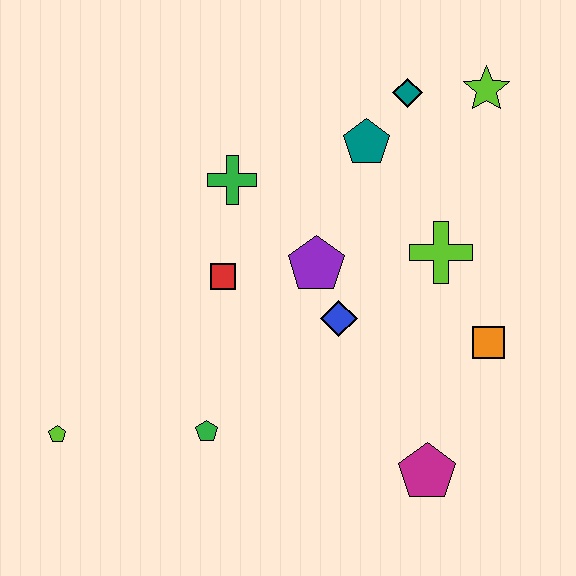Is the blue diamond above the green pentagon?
Yes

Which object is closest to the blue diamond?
The purple pentagon is closest to the blue diamond.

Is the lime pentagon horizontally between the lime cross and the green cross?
No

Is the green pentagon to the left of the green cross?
Yes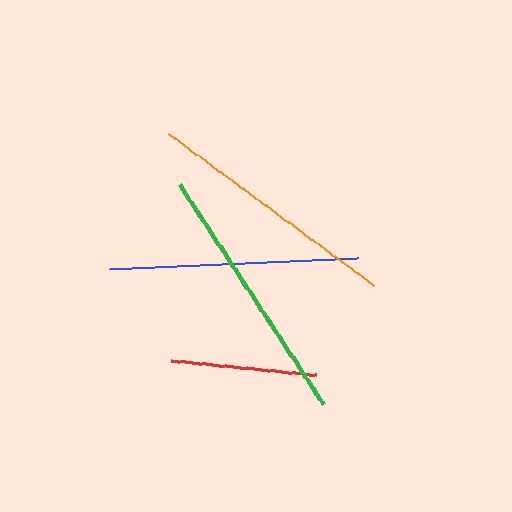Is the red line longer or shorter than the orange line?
The orange line is longer than the red line.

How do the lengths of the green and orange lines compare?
The green and orange lines are approximately the same length.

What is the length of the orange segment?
The orange segment is approximately 256 pixels long.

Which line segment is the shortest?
The red line is the shortest at approximately 146 pixels.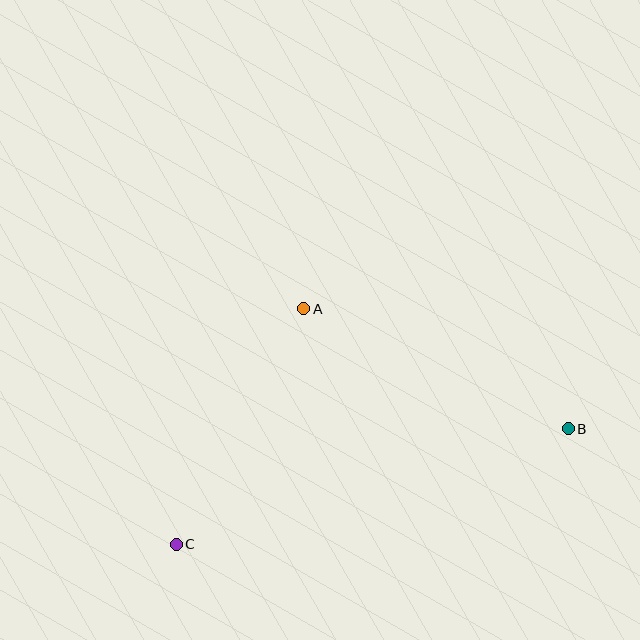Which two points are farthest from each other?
Points B and C are farthest from each other.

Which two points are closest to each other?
Points A and C are closest to each other.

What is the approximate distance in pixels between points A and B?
The distance between A and B is approximately 290 pixels.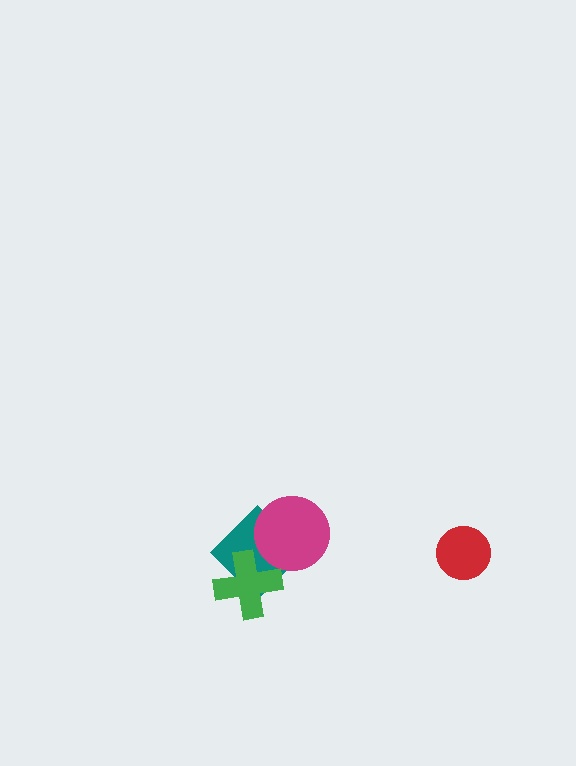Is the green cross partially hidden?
No, no other shape covers it.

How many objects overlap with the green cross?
1 object overlaps with the green cross.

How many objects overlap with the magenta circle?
1 object overlaps with the magenta circle.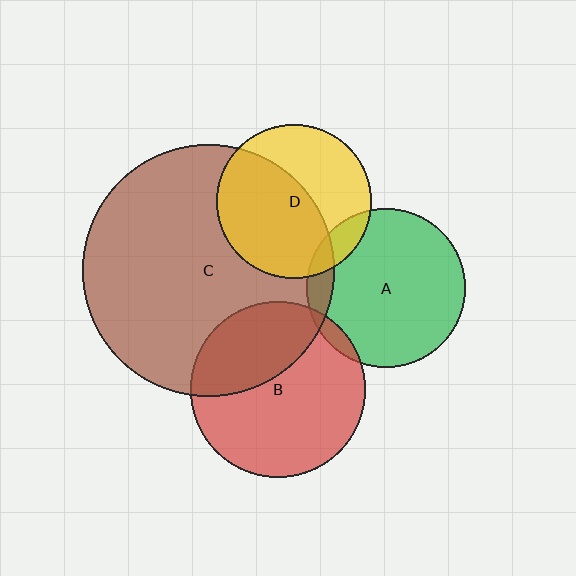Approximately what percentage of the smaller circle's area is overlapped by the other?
Approximately 10%.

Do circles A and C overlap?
Yes.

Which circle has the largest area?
Circle C (brown).